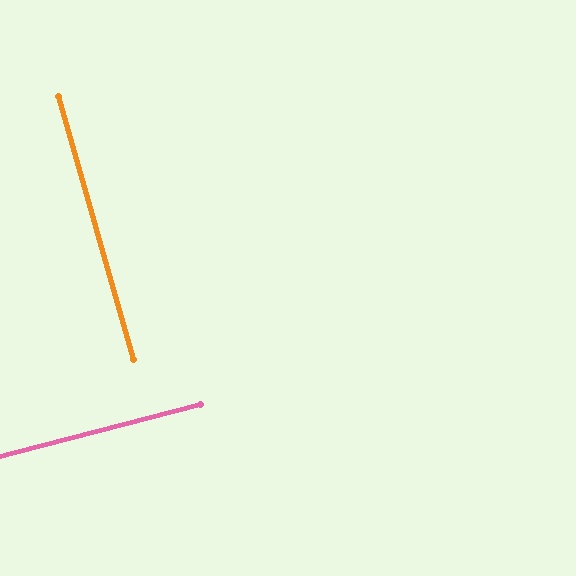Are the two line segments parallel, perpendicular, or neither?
Perpendicular — they meet at approximately 89°.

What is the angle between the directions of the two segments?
Approximately 89 degrees.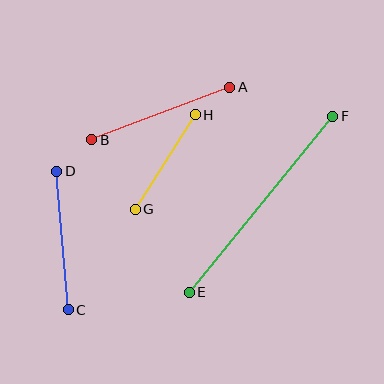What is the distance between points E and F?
The distance is approximately 227 pixels.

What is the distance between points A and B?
The distance is approximately 148 pixels.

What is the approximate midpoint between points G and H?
The midpoint is at approximately (165, 162) pixels.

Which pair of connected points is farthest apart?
Points E and F are farthest apart.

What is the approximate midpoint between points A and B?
The midpoint is at approximately (161, 114) pixels.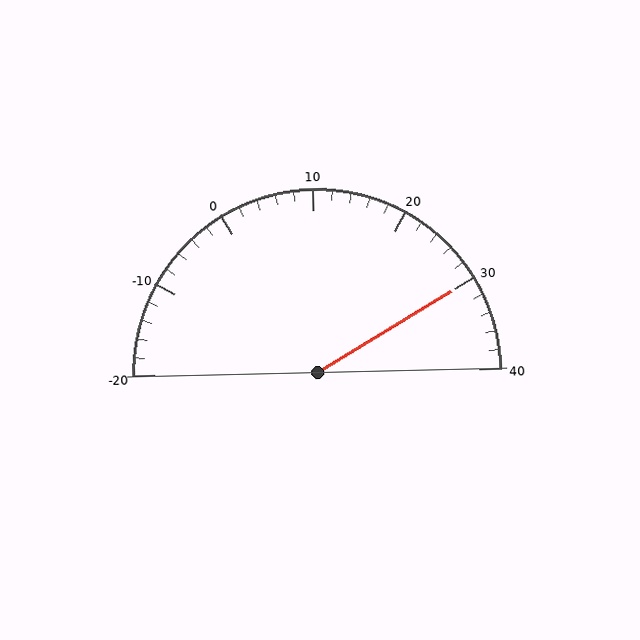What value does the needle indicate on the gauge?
The needle indicates approximately 30.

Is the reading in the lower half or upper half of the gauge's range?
The reading is in the upper half of the range (-20 to 40).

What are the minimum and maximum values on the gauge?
The gauge ranges from -20 to 40.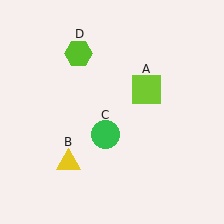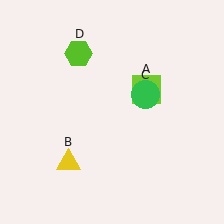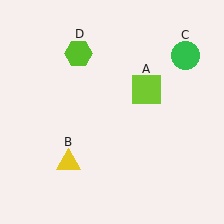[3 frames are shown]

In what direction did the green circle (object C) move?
The green circle (object C) moved up and to the right.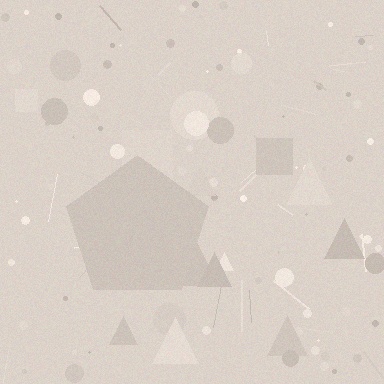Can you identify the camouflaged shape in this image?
The camouflaged shape is a pentagon.